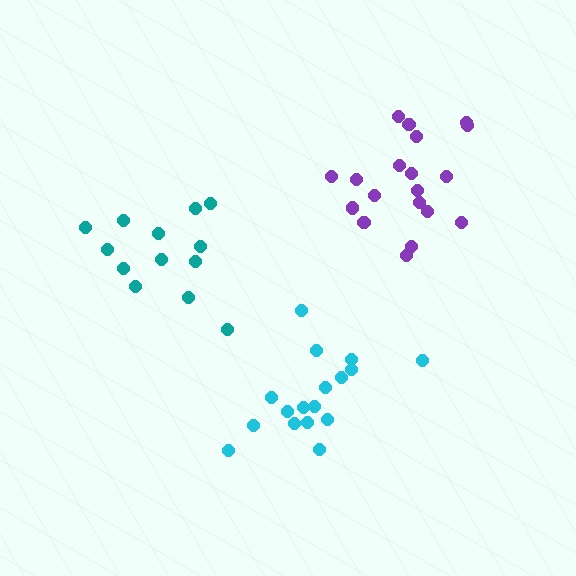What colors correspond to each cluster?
The clusters are colored: teal, cyan, purple.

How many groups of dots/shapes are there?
There are 3 groups.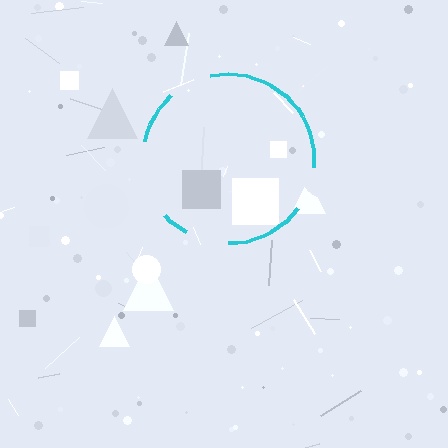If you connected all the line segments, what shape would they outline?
They would outline a circle.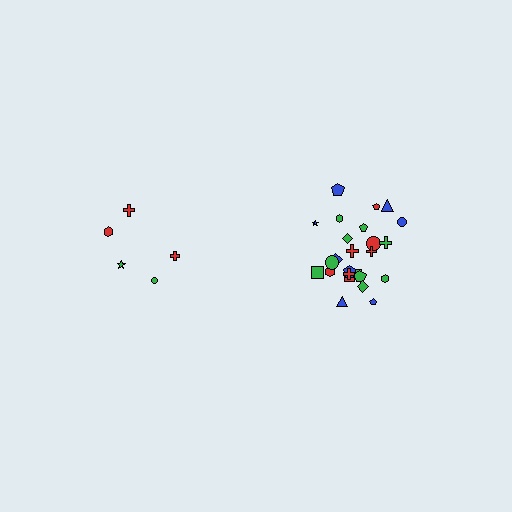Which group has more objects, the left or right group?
The right group.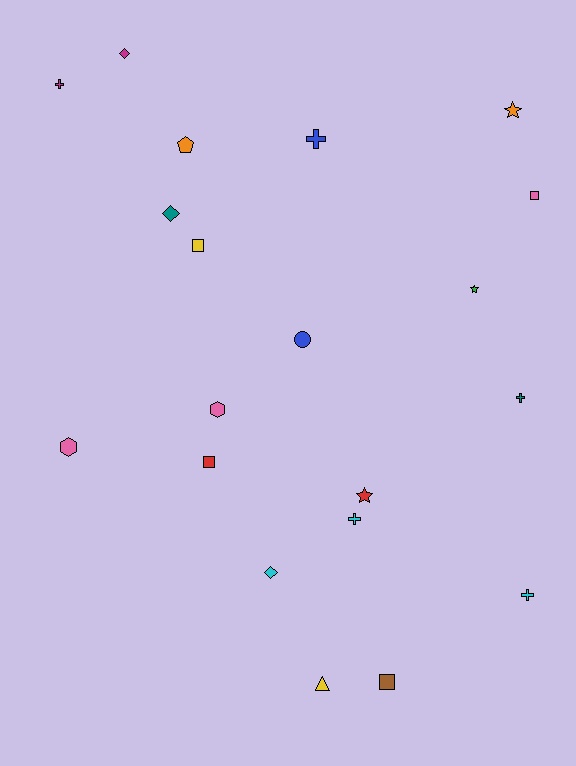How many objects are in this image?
There are 20 objects.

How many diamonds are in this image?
There are 3 diamonds.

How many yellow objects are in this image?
There are 2 yellow objects.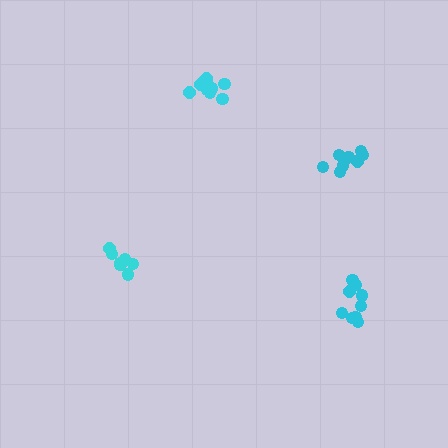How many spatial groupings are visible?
There are 4 spatial groupings.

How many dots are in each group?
Group 1: 11 dots, Group 2: 7 dots, Group 3: 10 dots, Group 4: 9 dots (37 total).